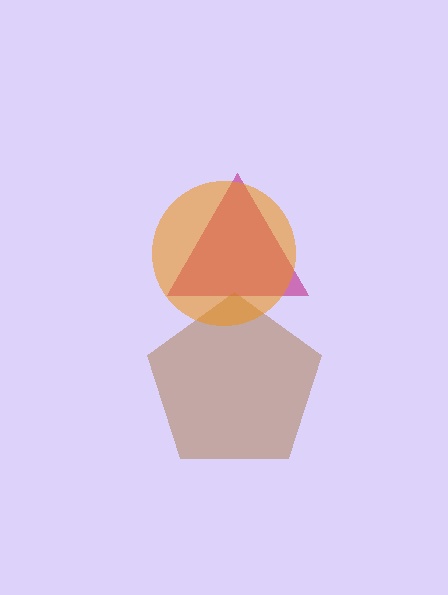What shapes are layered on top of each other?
The layered shapes are: a magenta triangle, a brown pentagon, an orange circle.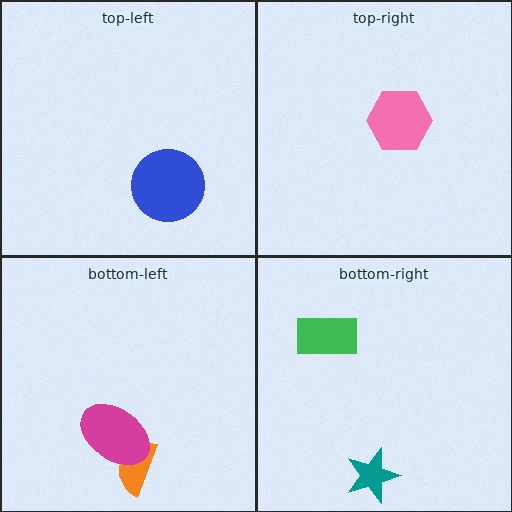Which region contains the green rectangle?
The bottom-right region.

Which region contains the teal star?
The bottom-right region.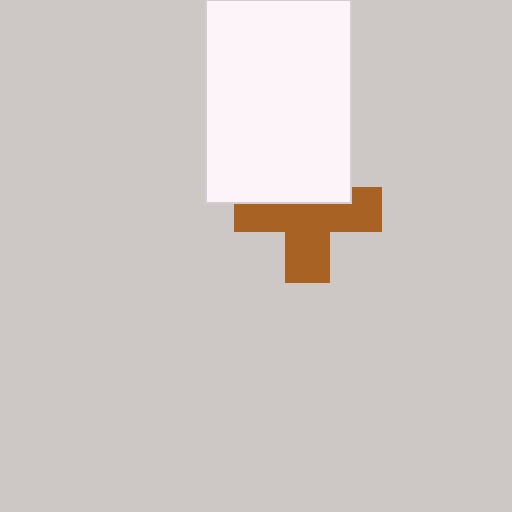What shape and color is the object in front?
The object in front is a white rectangle.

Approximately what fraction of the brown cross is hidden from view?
Roughly 38% of the brown cross is hidden behind the white rectangle.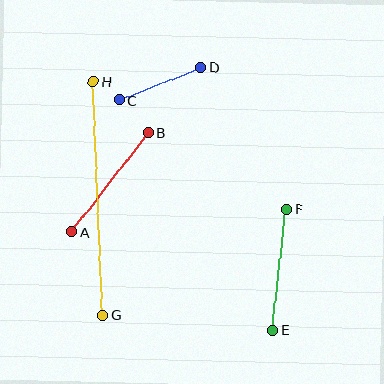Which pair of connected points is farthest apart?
Points G and H are farthest apart.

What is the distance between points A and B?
The distance is approximately 125 pixels.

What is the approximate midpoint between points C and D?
The midpoint is at approximately (160, 84) pixels.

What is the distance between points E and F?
The distance is approximately 122 pixels.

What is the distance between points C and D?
The distance is approximately 88 pixels.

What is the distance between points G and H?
The distance is approximately 234 pixels.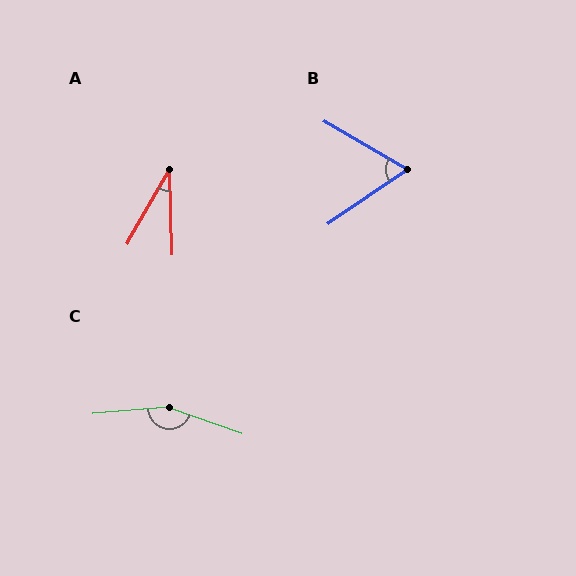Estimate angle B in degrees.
Approximately 64 degrees.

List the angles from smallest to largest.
A (31°), B (64°), C (156°).